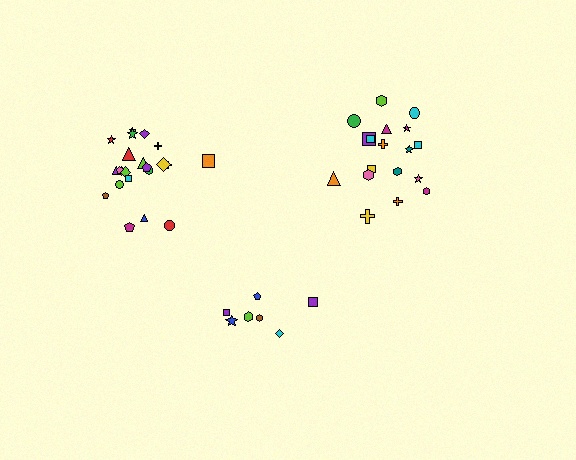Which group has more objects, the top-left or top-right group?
The top-left group.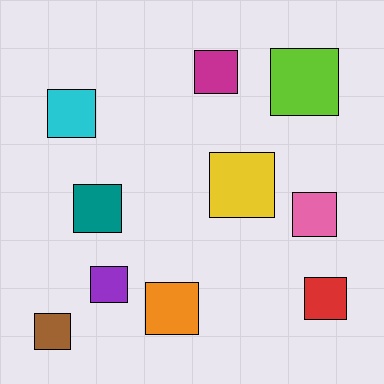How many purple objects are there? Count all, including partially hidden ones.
There is 1 purple object.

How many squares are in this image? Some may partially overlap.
There are 10 squares.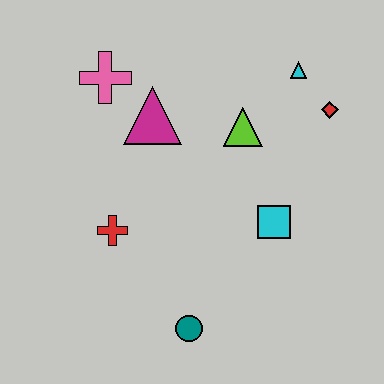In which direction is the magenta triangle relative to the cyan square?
The magenta triangle is to the left of the cyan square.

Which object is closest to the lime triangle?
The cyan triangle is closest to the lime triangle.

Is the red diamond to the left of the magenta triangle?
No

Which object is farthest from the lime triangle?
The teal circle is farthest from the lime triangle.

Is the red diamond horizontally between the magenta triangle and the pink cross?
No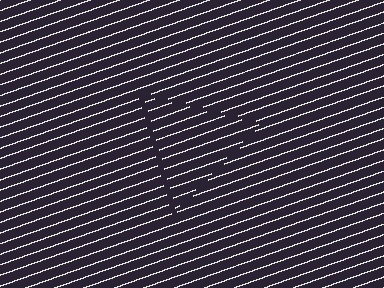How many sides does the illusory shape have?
3 sides — the line-ends trace a triangle.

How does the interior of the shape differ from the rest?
The interior of the shape contains the same grating, shifted by half a period — the contour is defined by the phase discontinuity where line-ends from the inner and outer gratings abut.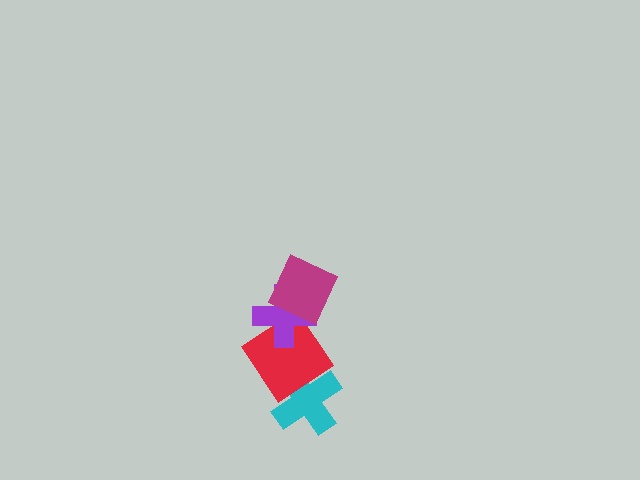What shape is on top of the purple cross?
The magenta square is on top of the purple cross.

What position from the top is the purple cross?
The purple cross is 2nd from the top.